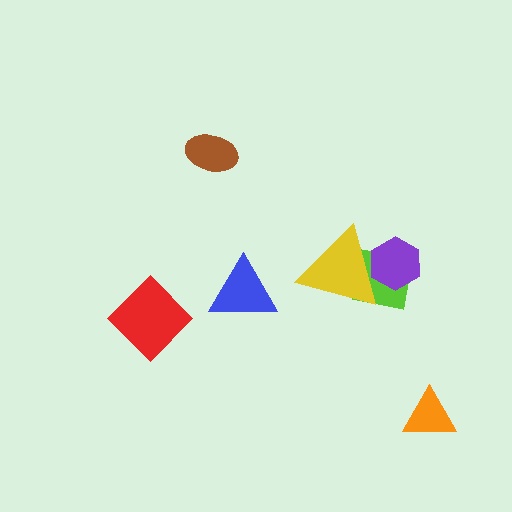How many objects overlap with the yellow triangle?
2 objects overlap with the yellow triangle.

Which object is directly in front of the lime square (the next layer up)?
The yellow triangle is directly in front of the lime square.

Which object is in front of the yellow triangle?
The purple hexagon is in front of the yellow triangle.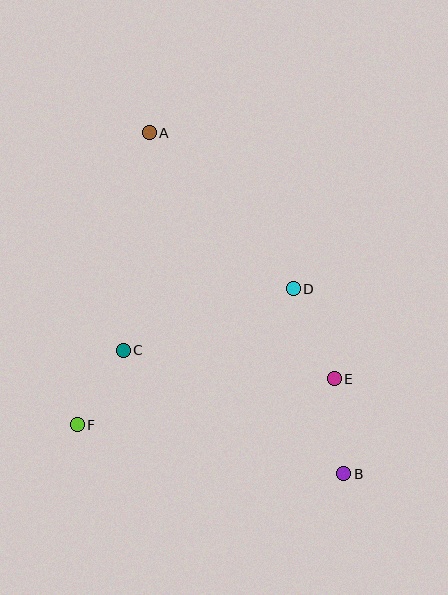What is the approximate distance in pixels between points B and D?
The distance between B and D is approximately 192 pixels.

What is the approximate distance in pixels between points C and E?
The distance between C and E is approximately 213 pixels.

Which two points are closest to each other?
Points C and F are closest to each other.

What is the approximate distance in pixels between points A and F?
The distance between A and F is approximately 301 pixels.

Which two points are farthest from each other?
Points A and B are farthest from each other.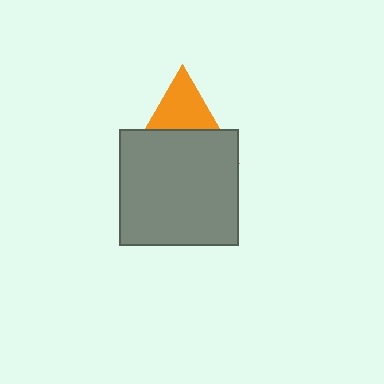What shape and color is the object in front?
The object in front is a gray rectangle.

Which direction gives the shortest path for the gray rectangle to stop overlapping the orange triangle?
Moving down gives the shortest separation.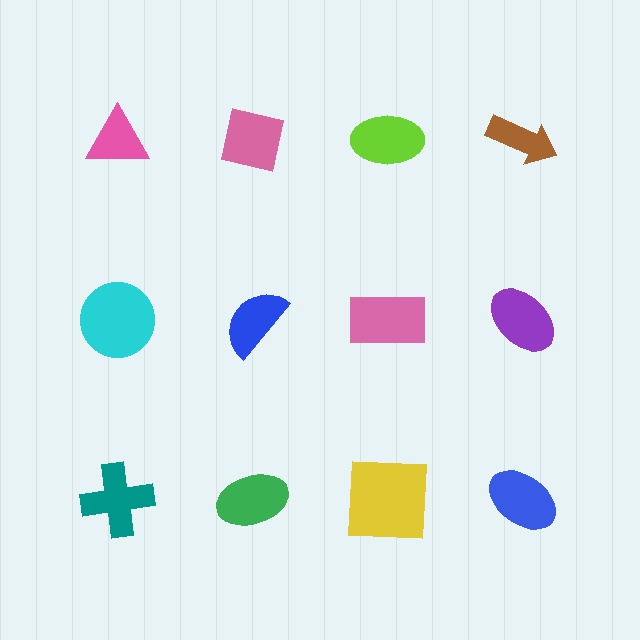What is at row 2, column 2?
A blue semicircle.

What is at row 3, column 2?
A green ellipse.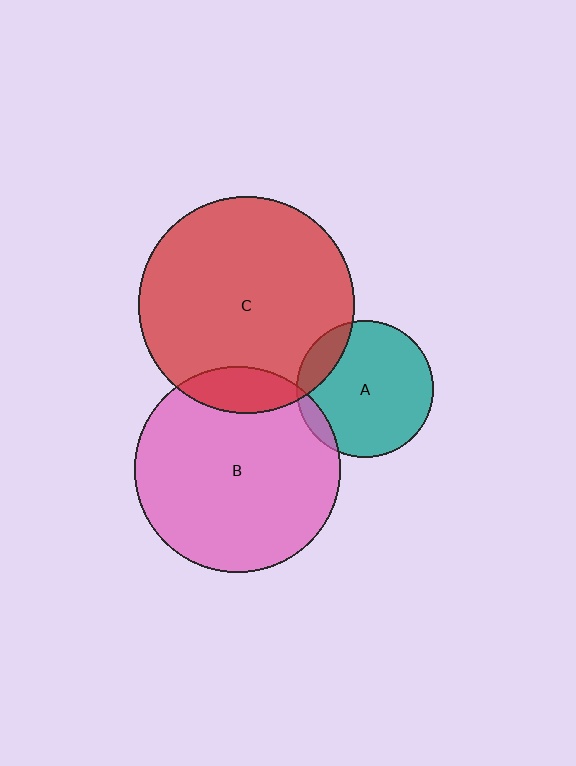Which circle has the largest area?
Circle C (red).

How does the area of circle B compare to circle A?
Approximately 2.3 times.